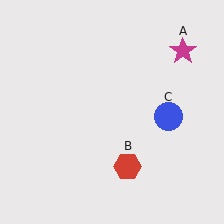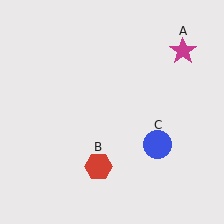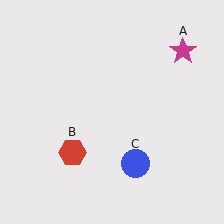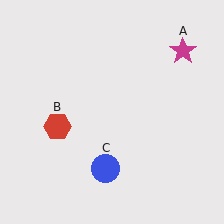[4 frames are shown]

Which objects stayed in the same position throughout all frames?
Magenta star (object A) remained stationary.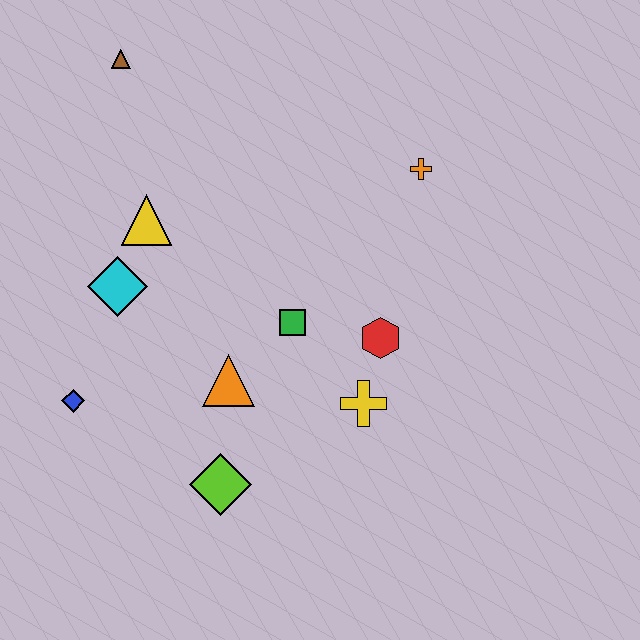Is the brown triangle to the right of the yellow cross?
No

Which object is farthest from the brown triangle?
The lime diamond is farthest from the brown triangle.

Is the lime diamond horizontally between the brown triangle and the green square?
Yes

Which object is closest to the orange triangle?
The green square is closest to the orange triangle.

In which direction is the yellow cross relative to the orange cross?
The yellow cross is below the orange cross.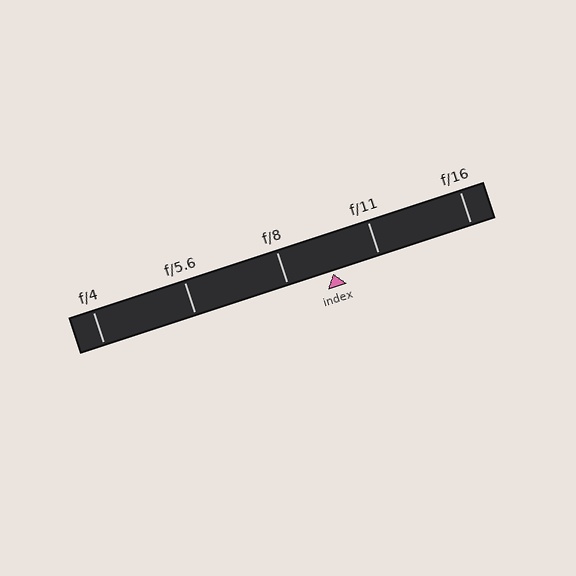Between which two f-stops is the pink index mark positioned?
The index mark is between f/8 and f/11.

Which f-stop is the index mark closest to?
The index mark is closest to f/8.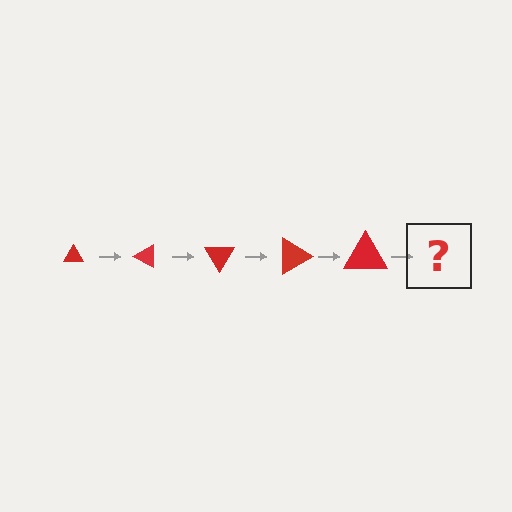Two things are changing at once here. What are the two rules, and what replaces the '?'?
The two rules are that the triangle grows larger each step and it rotates 30 degrees each step. The '?' should be a triangle, larger than the previous one and rotated 150 degrees from the start.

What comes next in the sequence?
The next element should be a triangle, larger than the previous one and rotated 150 degrees from the start.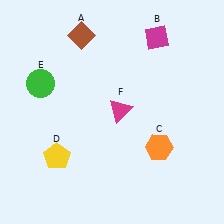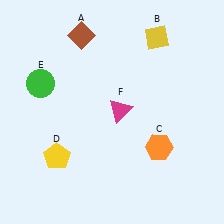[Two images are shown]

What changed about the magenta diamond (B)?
In Image 1, B is magenta. In Image 2, it changed to yellow.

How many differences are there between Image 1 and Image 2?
There is 1 difference between the two images.